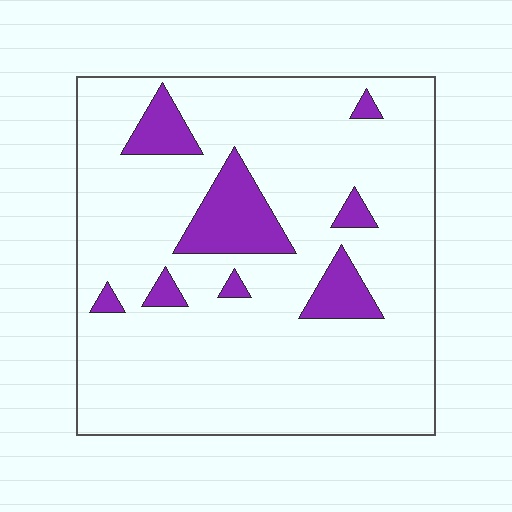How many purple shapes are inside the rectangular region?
8.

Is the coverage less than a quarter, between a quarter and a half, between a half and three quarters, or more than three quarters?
Less than a quarter.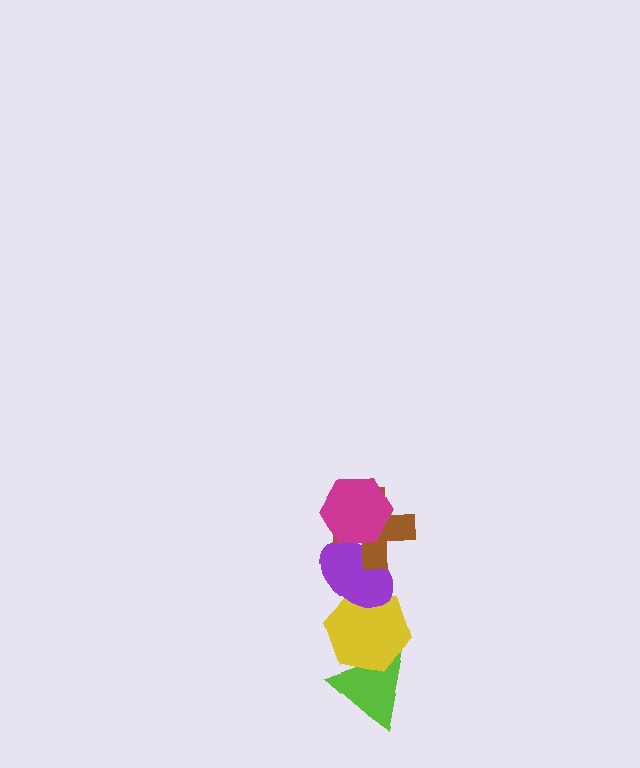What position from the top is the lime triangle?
The lime triangle is 5th from the top.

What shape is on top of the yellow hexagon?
The purple ellipse is on top of the yellow hexagon.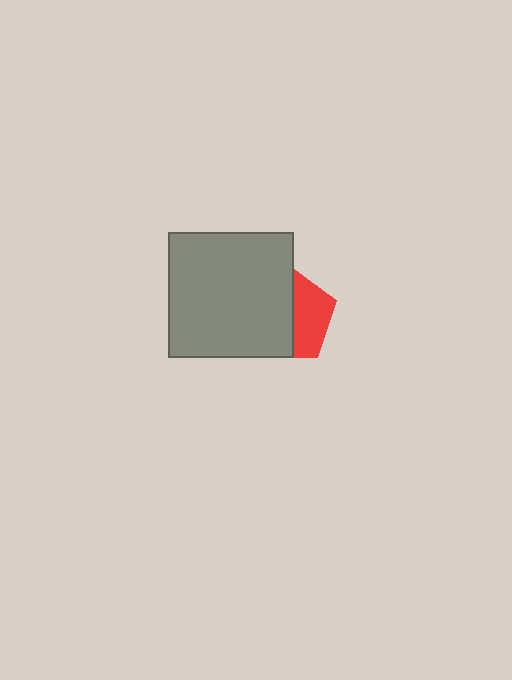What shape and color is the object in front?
The object in front is a gray square.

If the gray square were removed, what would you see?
You would see the complete red pentagon.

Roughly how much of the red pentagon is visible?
A small part of it is visible (roughly 42%).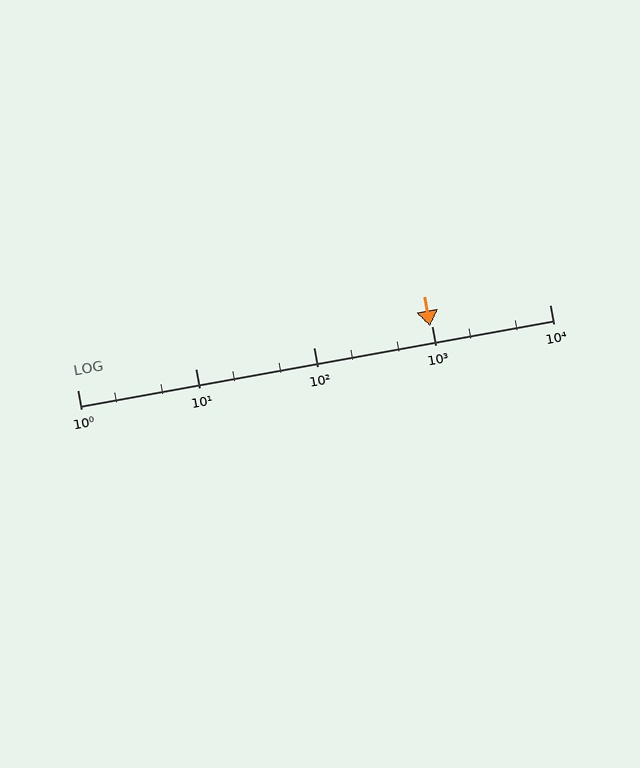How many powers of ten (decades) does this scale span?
The scale spans 4 decades, from 1 to 10000.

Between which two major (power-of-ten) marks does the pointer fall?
The pointer is between 100 and 1000.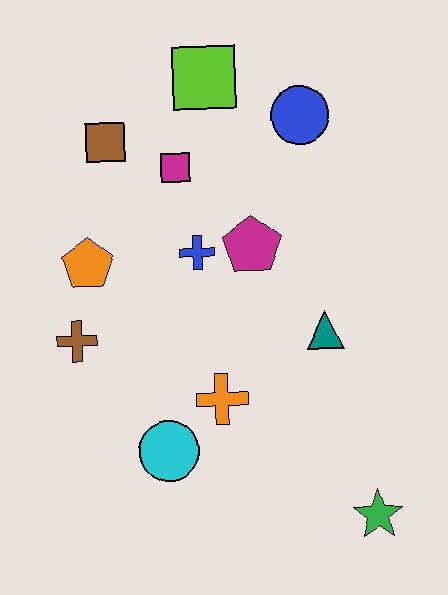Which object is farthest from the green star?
The lime square is farthest from the green star.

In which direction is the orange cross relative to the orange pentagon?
The orange cross is below the orange pentagon.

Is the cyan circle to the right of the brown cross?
Yes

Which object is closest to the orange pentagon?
The brown cross is closest to the orange pentagon.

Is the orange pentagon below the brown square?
Yes